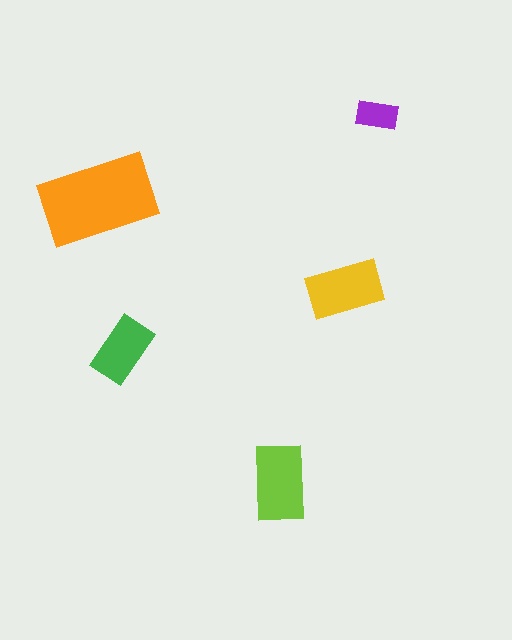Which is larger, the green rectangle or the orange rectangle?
The orange one.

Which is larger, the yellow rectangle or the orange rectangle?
The orange one.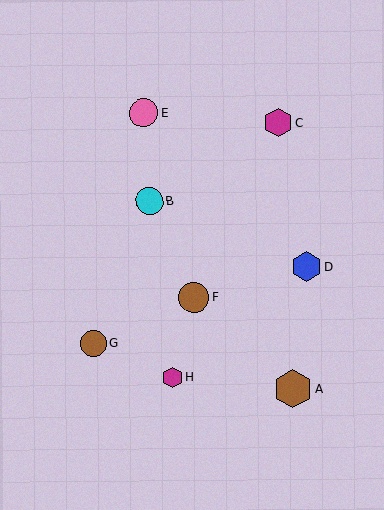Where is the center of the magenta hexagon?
The center of the magenta hexagon is at (278, 123).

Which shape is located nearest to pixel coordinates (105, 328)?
The brown circle (labeled G) at (93, 343) is nearest to that location.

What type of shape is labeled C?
Shape C is a magenta hexagon.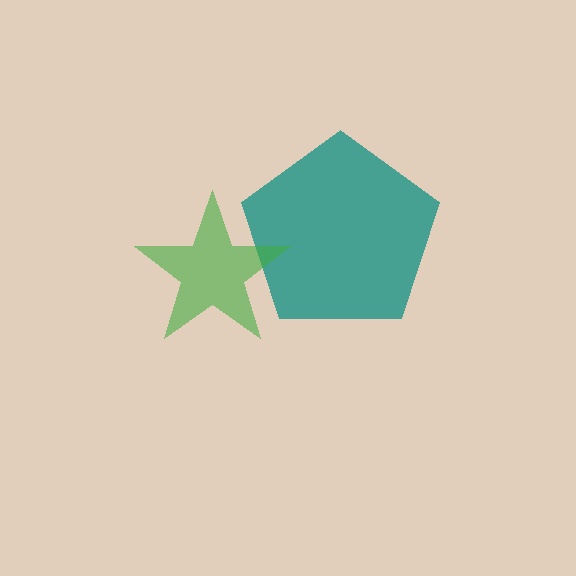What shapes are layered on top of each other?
The layered shapes are: a teal pentagon, a green star.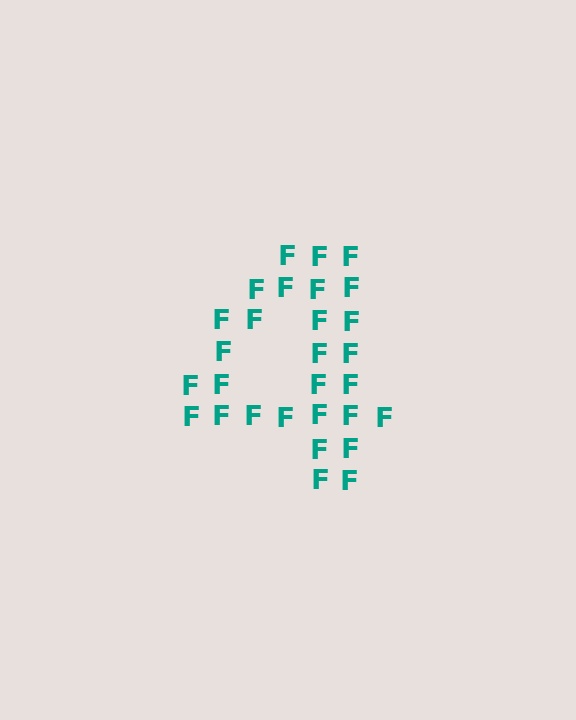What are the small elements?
The small elements are letter F's.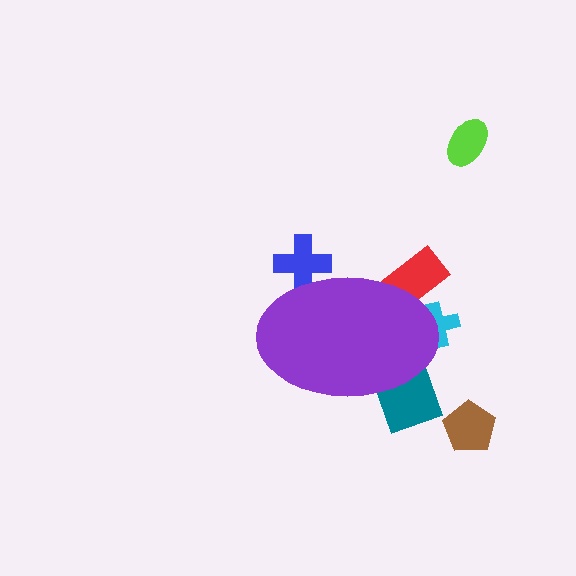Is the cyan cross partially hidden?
Yes, the cyan cross is partially hidden behind the purple ellipse.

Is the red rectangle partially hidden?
Yes, the red rectangle is partially hidden behind the purple ellipse.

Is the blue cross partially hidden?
Yes, the blue cross is partially hidden behind the purple ellipse.